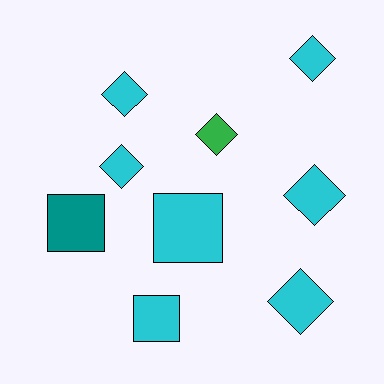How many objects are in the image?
There are 9 objects.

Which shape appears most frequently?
Diamond, with 6 objects.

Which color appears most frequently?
Cyan, with 7 objects.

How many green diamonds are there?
There is 1 green diamond.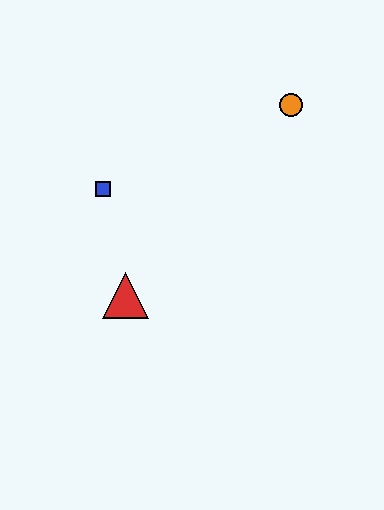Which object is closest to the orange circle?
The blue square is closest to the orange circle.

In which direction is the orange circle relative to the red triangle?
The orange circle is above the red triangle.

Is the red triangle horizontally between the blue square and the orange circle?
Yes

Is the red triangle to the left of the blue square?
No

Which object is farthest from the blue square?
The orange circle is farthest from the blue square.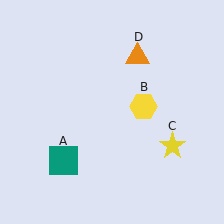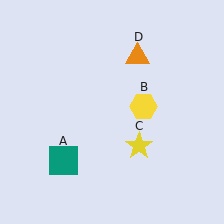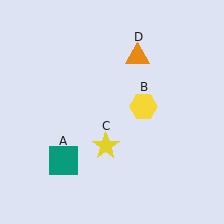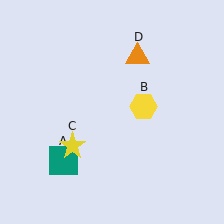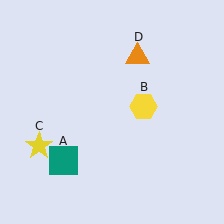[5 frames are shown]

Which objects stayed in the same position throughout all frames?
Teal square (object A) and yellow hexagon (object B) and orange triangle (object D) remained stationary.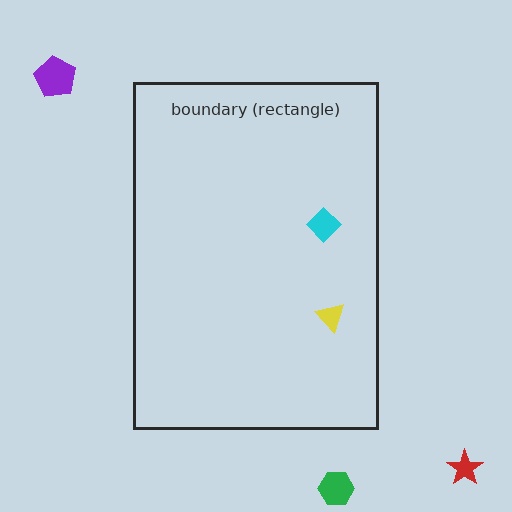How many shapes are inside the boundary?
2 inside, 3 outside.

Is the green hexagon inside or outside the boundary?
Outside.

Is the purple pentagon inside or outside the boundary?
Outside.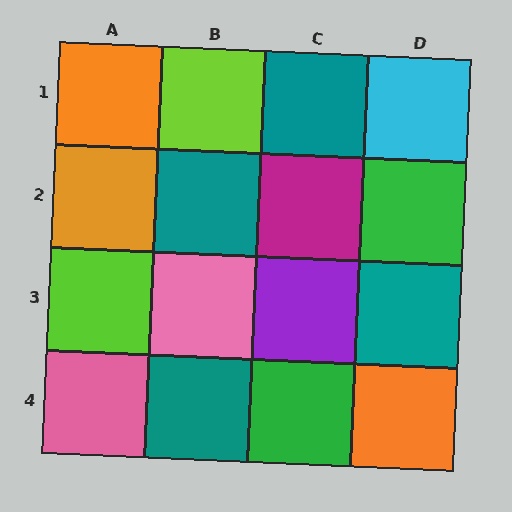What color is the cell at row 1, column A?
Orange.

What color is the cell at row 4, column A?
Pink.